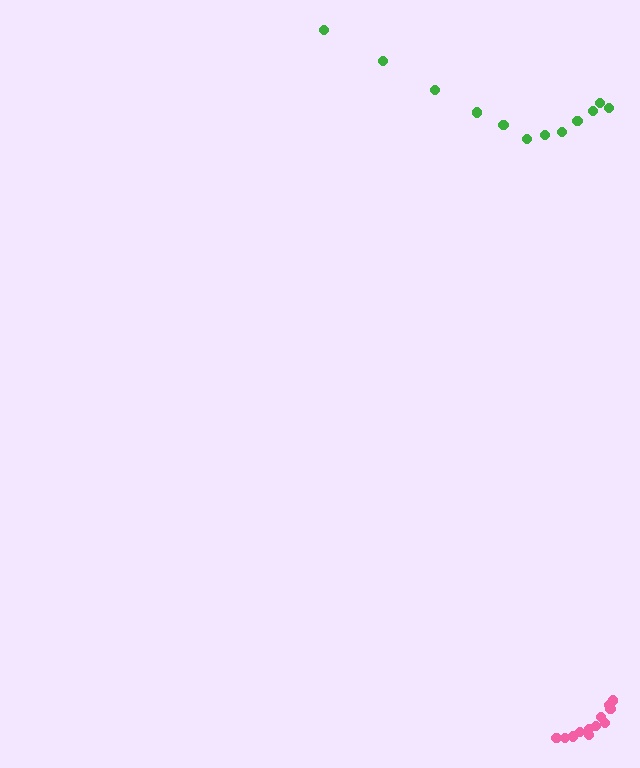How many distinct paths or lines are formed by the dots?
There are 2 distinct paths.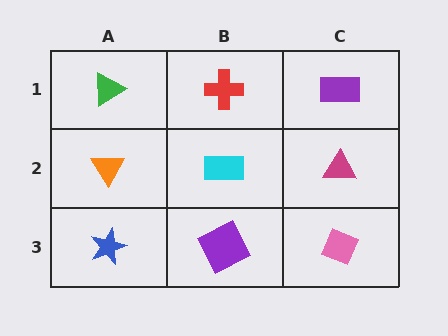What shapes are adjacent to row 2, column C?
A purple rectangle (row 1, column C), a pink diamond (row 3, column C), a cyan rectangle (row 2, column B).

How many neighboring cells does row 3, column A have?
2.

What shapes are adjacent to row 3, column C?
A magenta triangle (row 2, column C), a purple square (row 3, column B).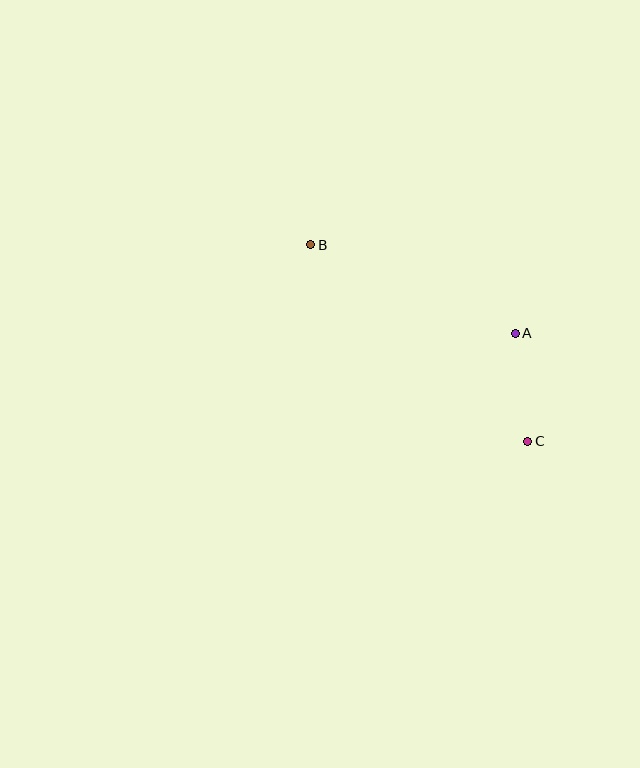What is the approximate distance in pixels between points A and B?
The distance between A and B is approximately 223 pixels.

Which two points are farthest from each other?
Points B and C are farthest from each other.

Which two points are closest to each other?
Points A and C are closest to each other.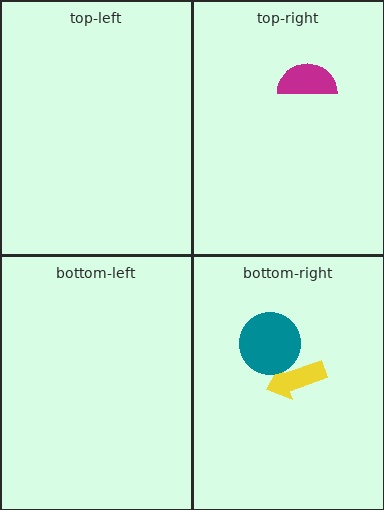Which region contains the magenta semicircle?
The top-right region.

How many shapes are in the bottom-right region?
2.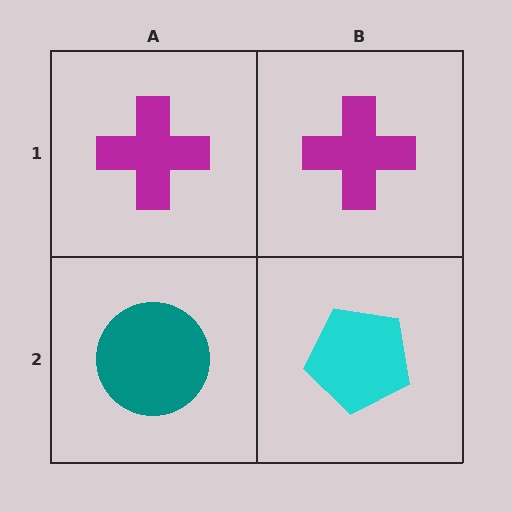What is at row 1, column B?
A magenta cross.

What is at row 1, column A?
A magenta cross.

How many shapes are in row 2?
2 shapes.